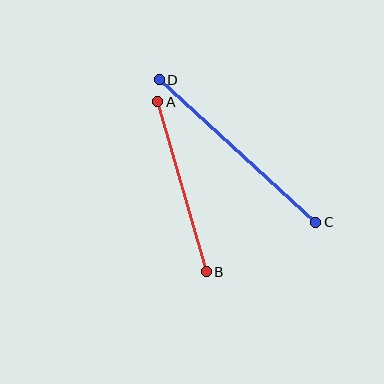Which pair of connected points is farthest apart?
Points C and D are farthest apart.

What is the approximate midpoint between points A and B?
The midpoint is at approximately (182, 187) pixels.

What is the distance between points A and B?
The distance is approximately 177 pixels.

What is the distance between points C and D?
The distance is approximately 212 pixels.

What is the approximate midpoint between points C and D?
The midpoint is at approximately (238, 151) pixels.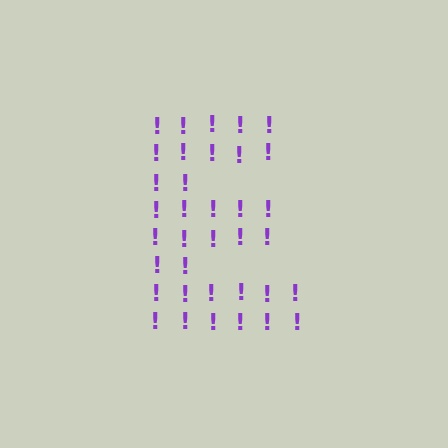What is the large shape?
The large shape is the letter E.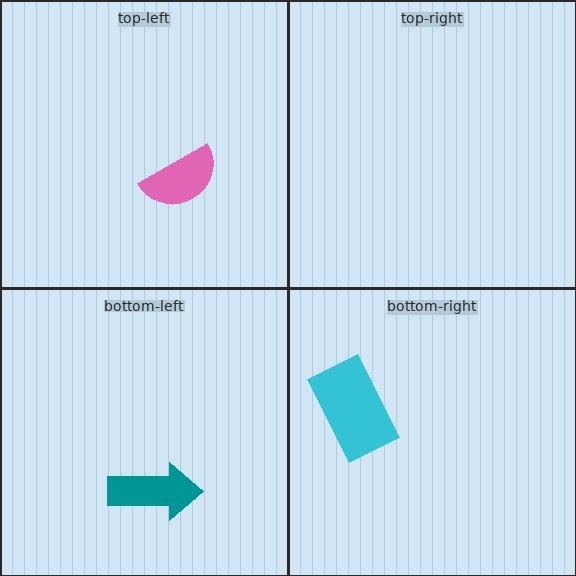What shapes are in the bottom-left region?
The teal arrow.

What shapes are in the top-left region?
The pink semicircle.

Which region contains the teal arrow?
The bottom-left region.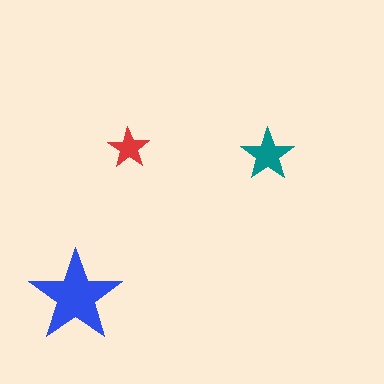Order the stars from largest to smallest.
the blue one, the teal one, the red one.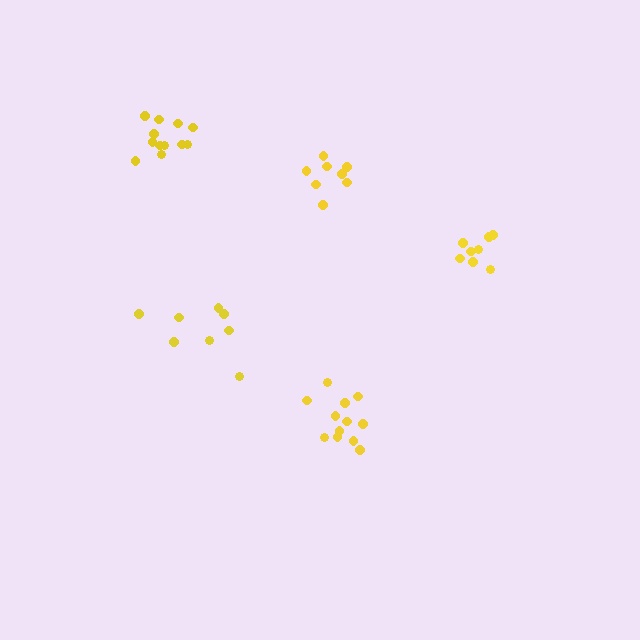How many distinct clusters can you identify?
There are 5 distinct clusters.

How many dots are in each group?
Group 1: 12 dots, Group 2: 8 dots, Group 3: 8 dots, Group 4: 8 dots, Group 5: 12 dots (48 total).